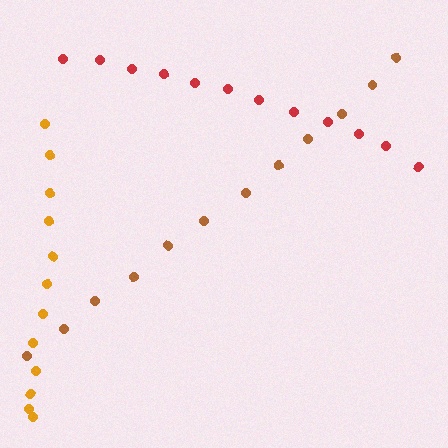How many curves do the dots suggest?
There are 3 distinct paths.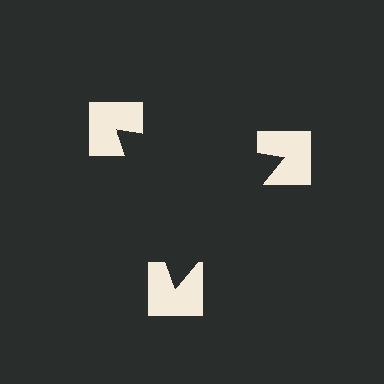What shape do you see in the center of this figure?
An illusory triangle — its edges are inferred from the aligned wedge cuts in the notched squares, not physically drawn.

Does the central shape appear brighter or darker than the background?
It typically appears slightly darker than the background, even though no actual brightness change is drawn.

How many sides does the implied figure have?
3 sides.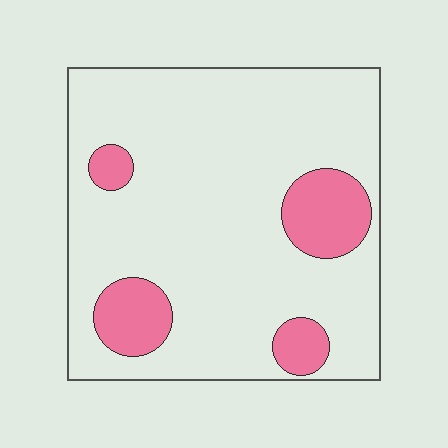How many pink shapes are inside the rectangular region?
4.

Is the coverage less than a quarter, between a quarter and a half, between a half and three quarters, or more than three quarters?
Less than a quarter.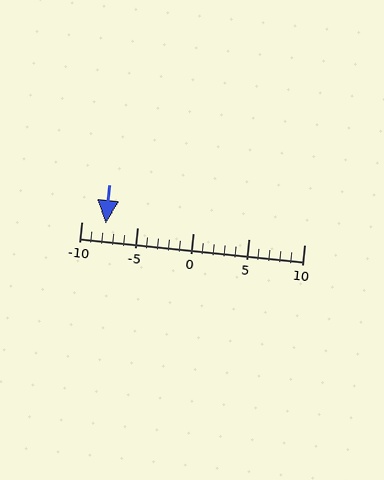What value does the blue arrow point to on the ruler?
The blue arrow points to approximately -8.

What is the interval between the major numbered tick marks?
The major tick marks are spaced 5 units apart.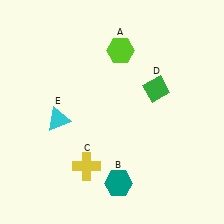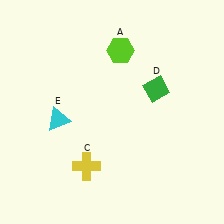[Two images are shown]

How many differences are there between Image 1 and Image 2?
There is 1 difference between the two images.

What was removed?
The teal hexagon (B) was removed in Image 2.